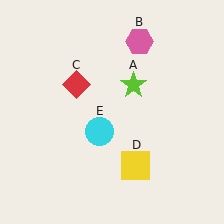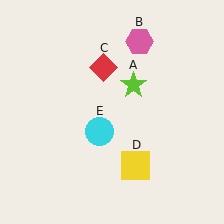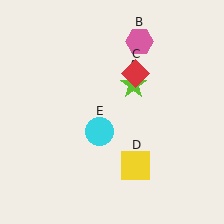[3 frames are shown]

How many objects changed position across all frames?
1 object changed position: red diamond (object C).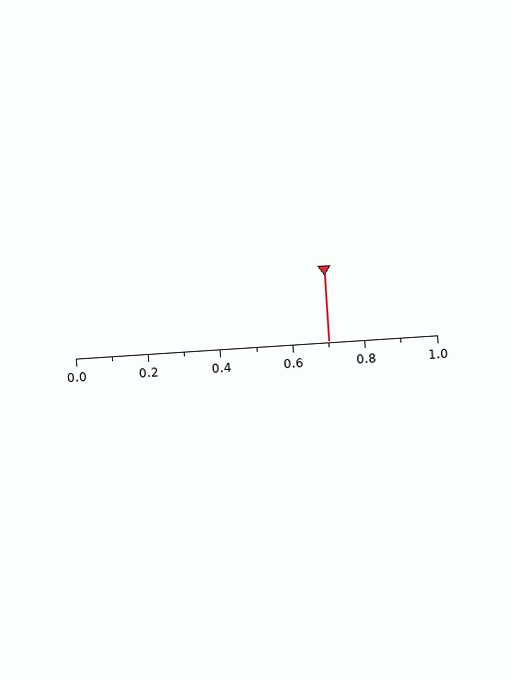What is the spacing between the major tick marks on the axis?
The major ticks are spaced 0.2 apart.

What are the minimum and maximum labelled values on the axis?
The axis runs from 0.0 to 1.0.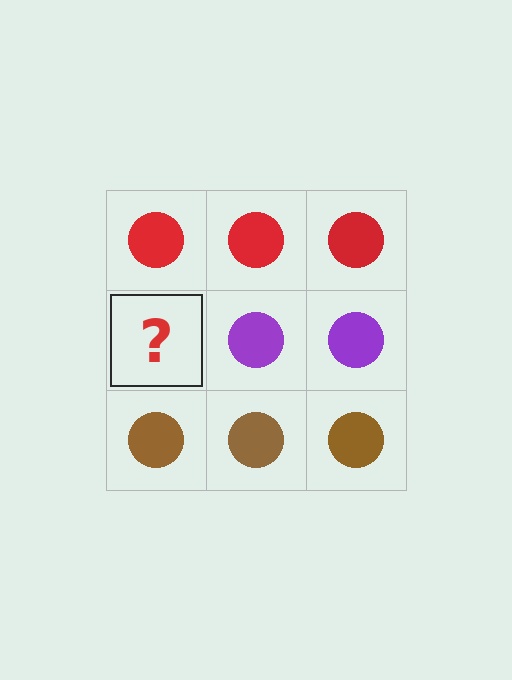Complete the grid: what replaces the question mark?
The question mark should be replaced with a purple circle.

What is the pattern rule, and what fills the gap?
The rule is that each row has a consistent color. The gap should be filled with a purple circle.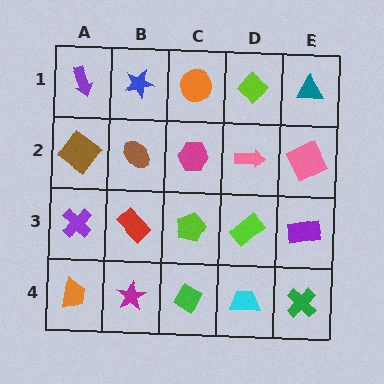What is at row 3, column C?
A lime pentagon.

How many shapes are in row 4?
5 shapes.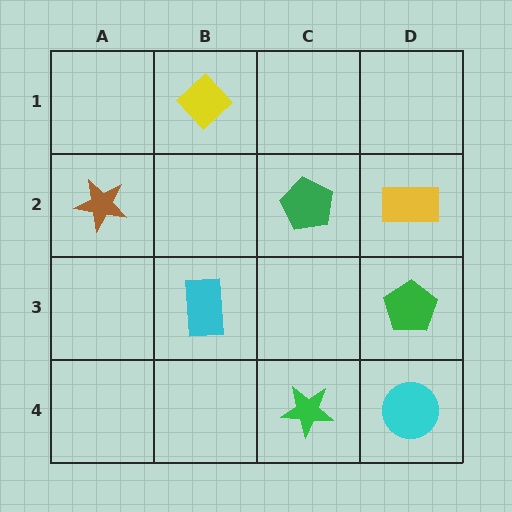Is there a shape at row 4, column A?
No, that cell is empty.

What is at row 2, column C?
A green pentagon.